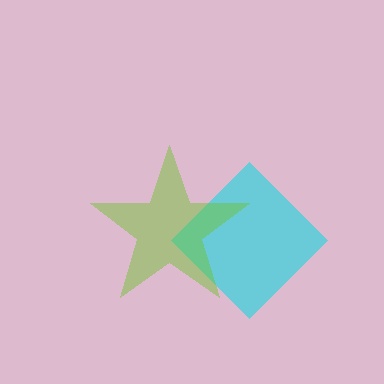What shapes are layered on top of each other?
The layered shapes are: a cyan diamond, a lime star.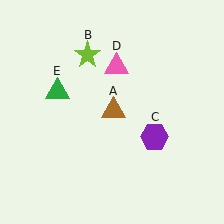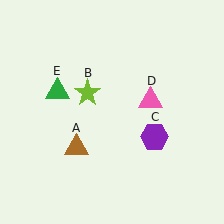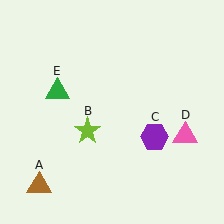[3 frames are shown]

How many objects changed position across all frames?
3 objects changed position: brown triangle (object A), lime star (object B), pink triangle (object D).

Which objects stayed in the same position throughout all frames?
Purple hexagon (object C) and green triangle (object E) remained stationary.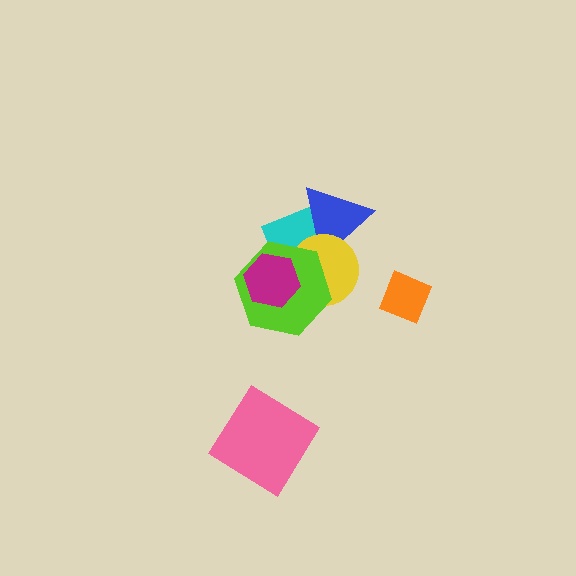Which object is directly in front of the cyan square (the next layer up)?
The blue triangle is directly in front of the cyan square.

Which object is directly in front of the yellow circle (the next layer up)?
The lime hexagon is directly in front of the yellow circle.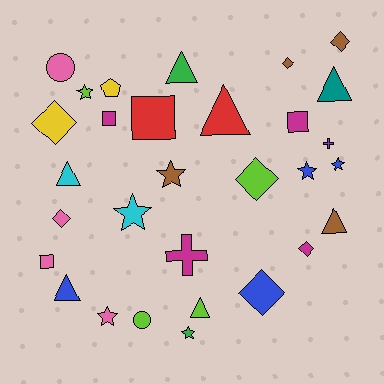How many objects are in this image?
There are 30 objects.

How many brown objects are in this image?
There are 4 brown objects.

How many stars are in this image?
There are 7 stars.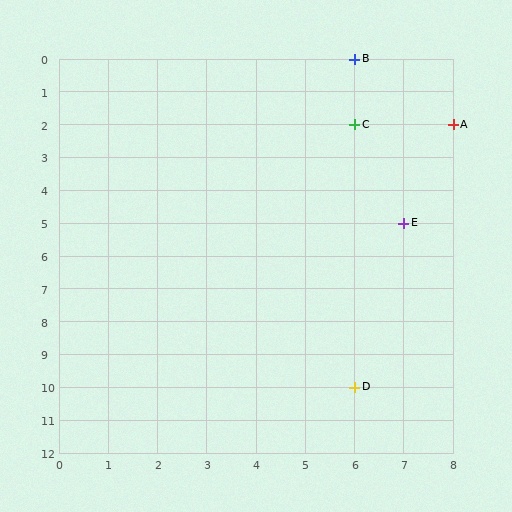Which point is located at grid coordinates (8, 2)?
Point A is at (8, 2).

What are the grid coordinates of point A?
Point A is at grid coordinates (8, 2).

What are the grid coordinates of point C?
Point C is at grid coordinates (6, 2).